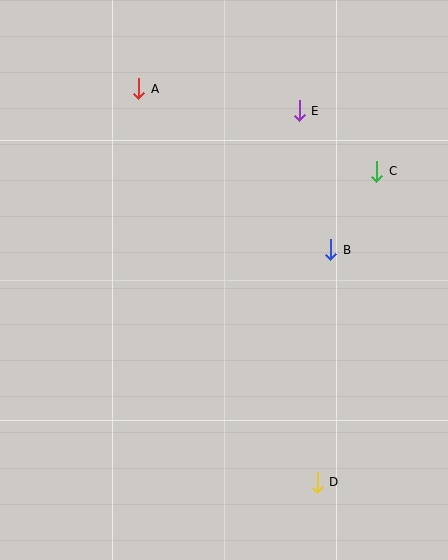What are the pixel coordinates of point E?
Point E is at (299, 111).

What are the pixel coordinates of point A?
Point A is at (139, 89).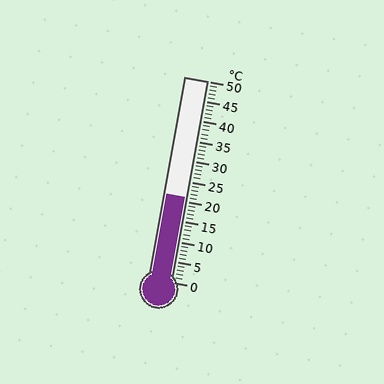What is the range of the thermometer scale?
The thermometer scale ranges from 0°C to 50°C.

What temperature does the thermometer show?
The thermometer shows approximately 21°C.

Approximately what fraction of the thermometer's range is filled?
The thermometer is filled to approximately 40% of its range.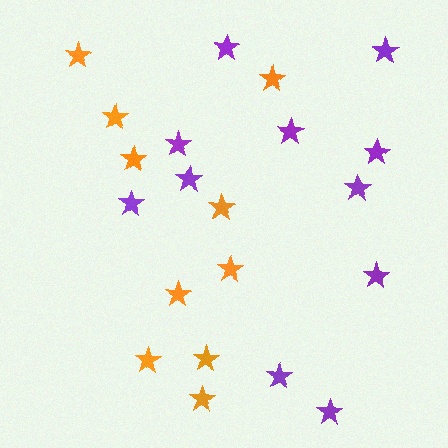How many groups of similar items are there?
There are 2 groups: one group of orange stars (10) and one group of purple stars (11).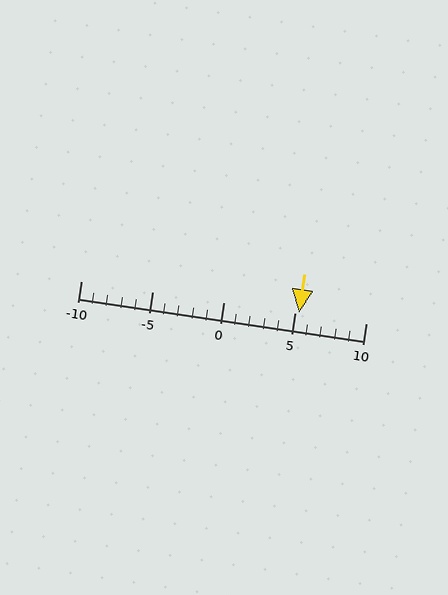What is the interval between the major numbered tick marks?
The major tick marks are spaced 5 units apart.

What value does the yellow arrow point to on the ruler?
The yellow arrow points to approximately 5.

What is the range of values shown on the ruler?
The ruler shows values from -10 to 10.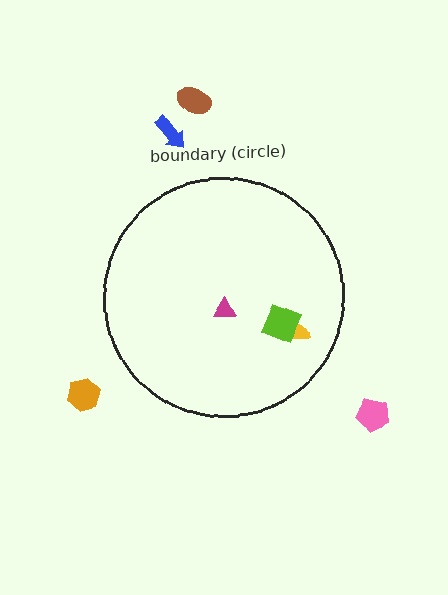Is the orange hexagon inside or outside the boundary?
Outside.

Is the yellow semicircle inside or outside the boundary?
Inside.